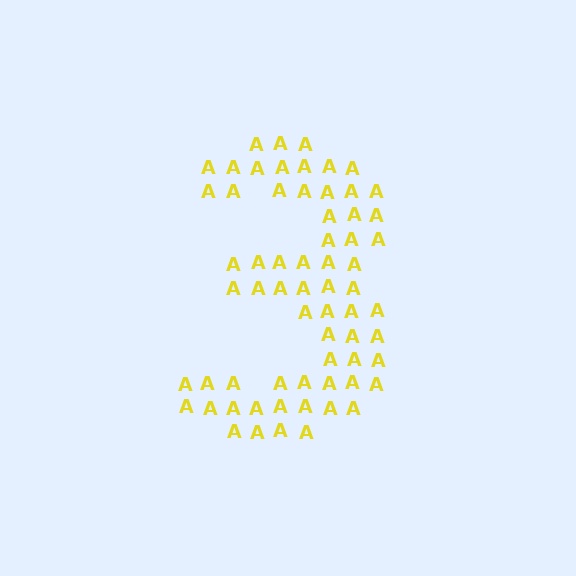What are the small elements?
The small elements are letter A's.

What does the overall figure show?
The overall figure shows the digit 3.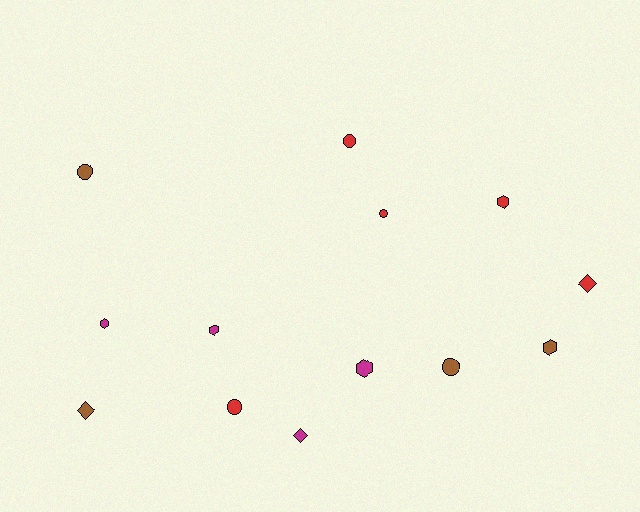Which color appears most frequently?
Red, with 5 objects.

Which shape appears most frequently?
Hexagon, with 5 objects.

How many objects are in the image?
There are 13 objects.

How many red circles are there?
There are 3 red circles.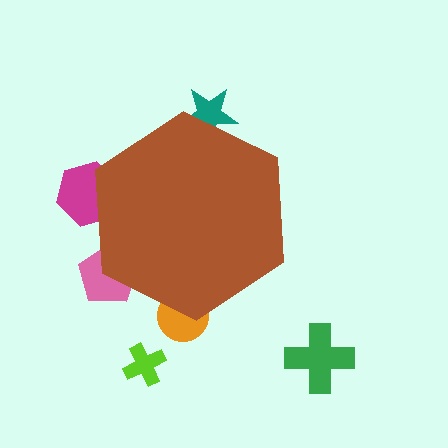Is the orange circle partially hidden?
Yes, the orange circle is partially hidden behind the brown hexagon.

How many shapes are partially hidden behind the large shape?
4 shapes are partially hidden.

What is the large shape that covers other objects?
A brown hexagon.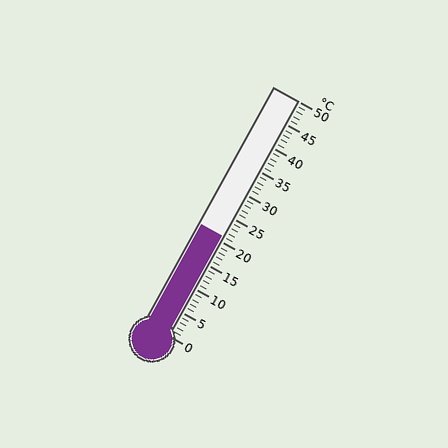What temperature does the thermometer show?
The thermometer shows approximately 21°C.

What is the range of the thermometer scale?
The thermometer scale ranges from 0°C to 50°C.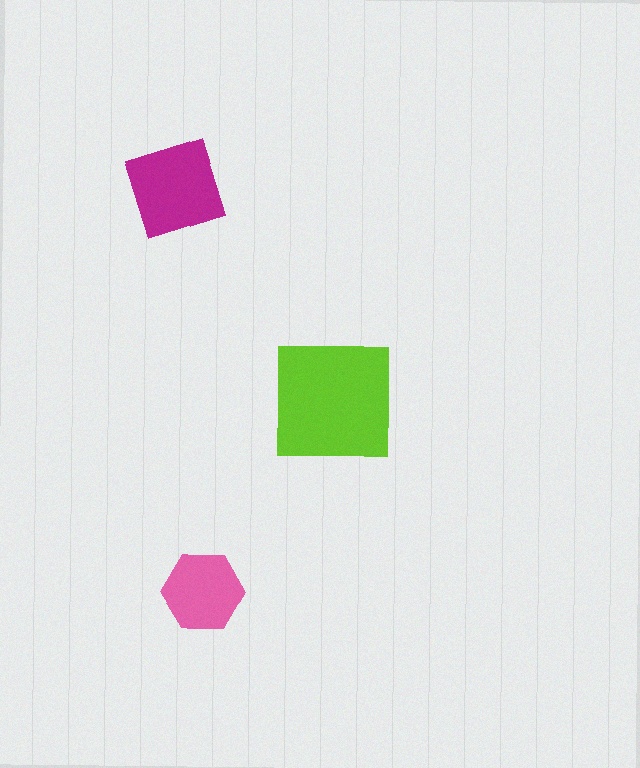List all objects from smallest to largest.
The pink hexagon, the magenta diamond, the lime square.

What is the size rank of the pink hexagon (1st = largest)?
3rd.